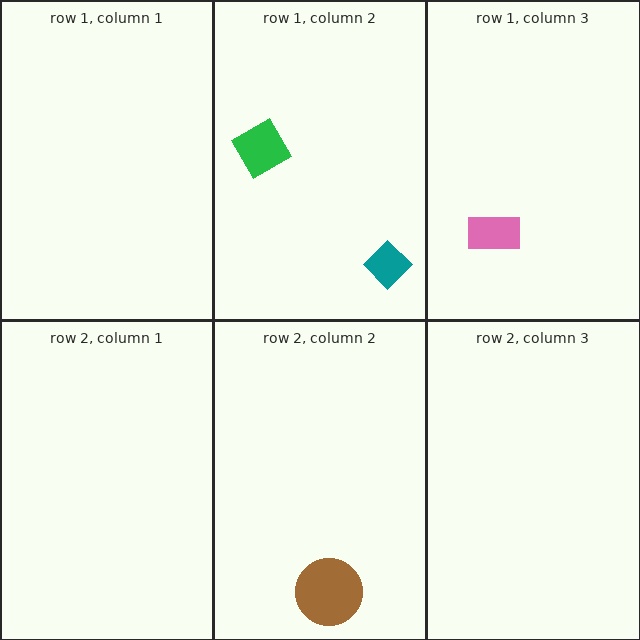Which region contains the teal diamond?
The row 1, column 2 region.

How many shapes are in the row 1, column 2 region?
2.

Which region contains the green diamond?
The row 1, column 2 region.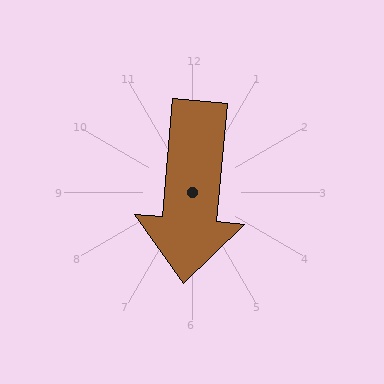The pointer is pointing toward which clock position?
Roughly 6 o'clock.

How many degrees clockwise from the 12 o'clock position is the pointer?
Approximately 185 degrees.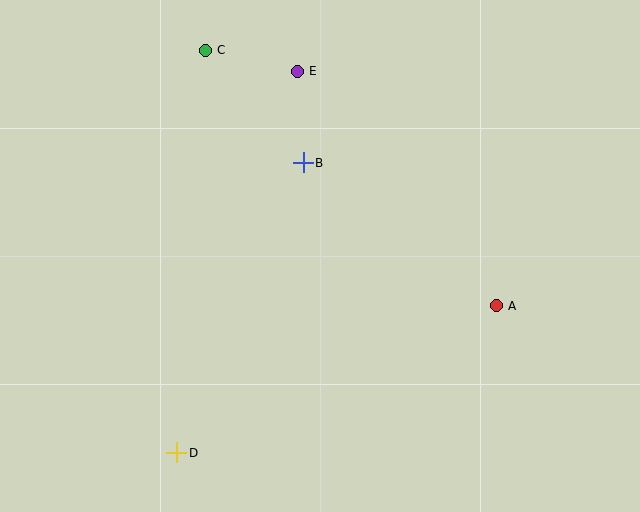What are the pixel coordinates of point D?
Point D is at (177, 453).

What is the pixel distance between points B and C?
The distance between B and C is 149 pixels.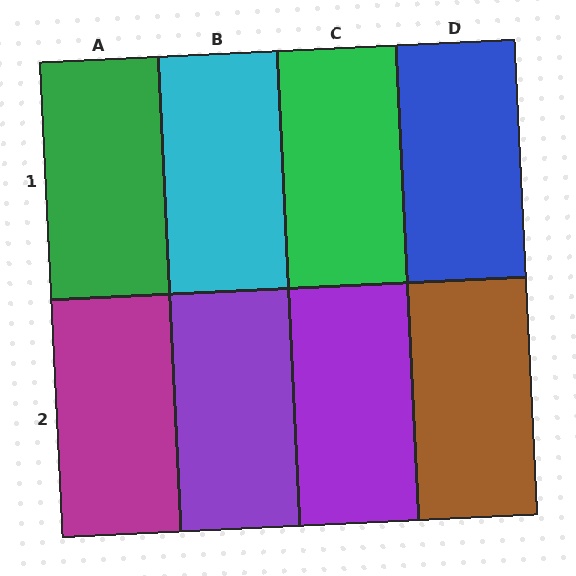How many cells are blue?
1 cell is blue.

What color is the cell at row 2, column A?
Magenta.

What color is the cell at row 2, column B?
Purple.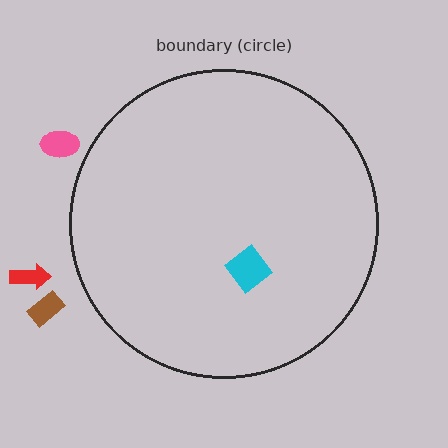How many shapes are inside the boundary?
1 inside, 3 outside.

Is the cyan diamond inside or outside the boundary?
Inside.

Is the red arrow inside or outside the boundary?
Outside.